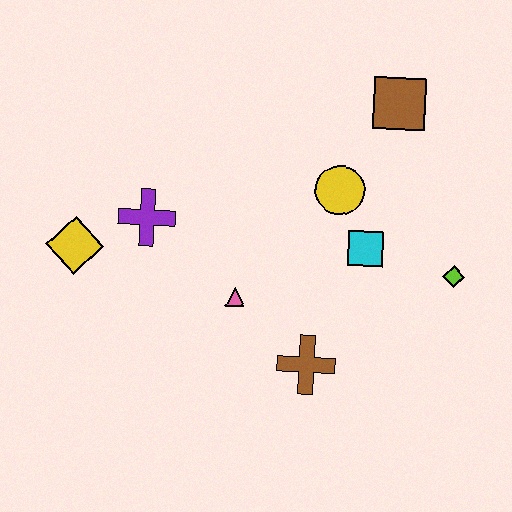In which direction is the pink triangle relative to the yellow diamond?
The pink triangle is to the right of the yellow diamond.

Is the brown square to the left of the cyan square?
No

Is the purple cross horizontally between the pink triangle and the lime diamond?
No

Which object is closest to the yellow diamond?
The purple cross is closest to the yellow diamond.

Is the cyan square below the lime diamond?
No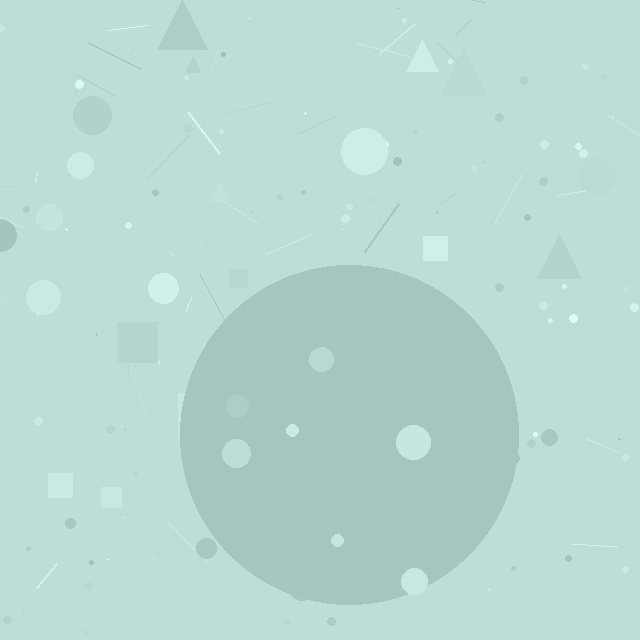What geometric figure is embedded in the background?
A circle is embedded in the background.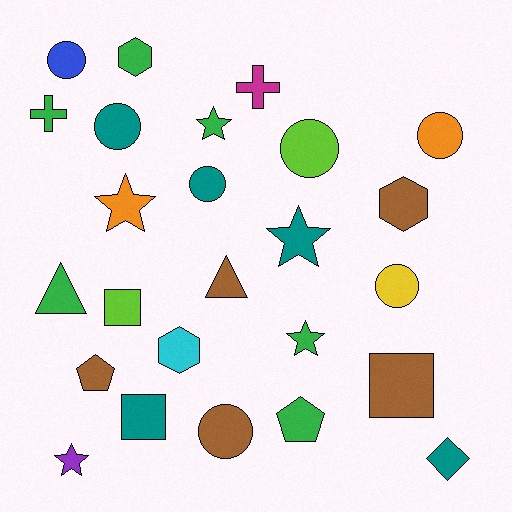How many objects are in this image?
There are 25 objects.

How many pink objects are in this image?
There are no pink objects.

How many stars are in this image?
There are 5 stars.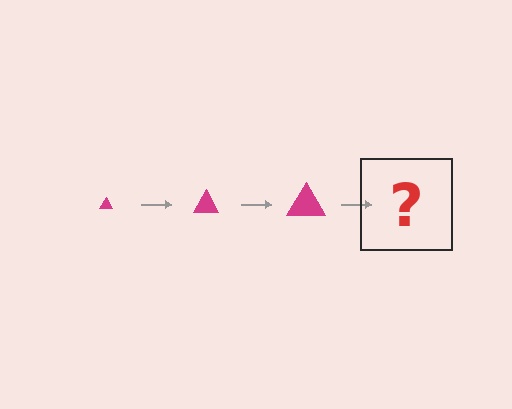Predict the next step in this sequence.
The next step is a magenta triangle, larger than the previous one.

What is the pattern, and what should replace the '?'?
The pattern is that the triangle gets progressively larger each step. The '?' should be a magenta triangle, larger than the previous one.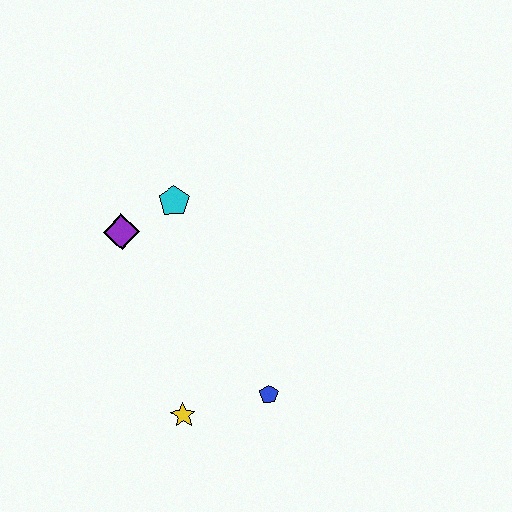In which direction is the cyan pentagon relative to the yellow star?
The cyan pentagon is above the yellow star.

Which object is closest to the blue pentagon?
The yellow star is closest to the blue pentagon.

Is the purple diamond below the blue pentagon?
No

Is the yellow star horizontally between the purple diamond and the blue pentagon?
Yes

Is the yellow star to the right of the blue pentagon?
No